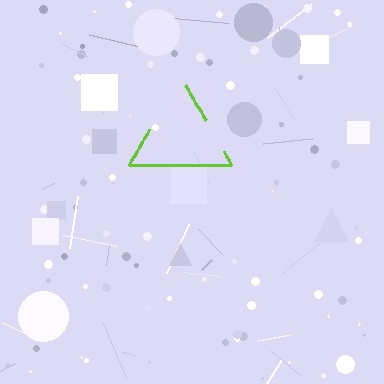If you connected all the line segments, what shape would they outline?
They would outline a triangle.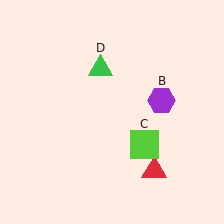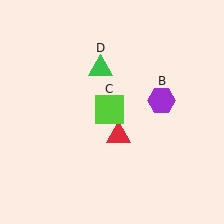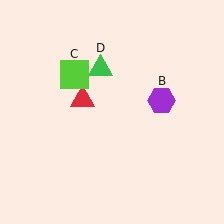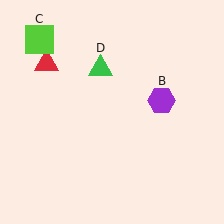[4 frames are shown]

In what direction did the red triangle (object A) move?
The red triangle (object A) moved up and to the left.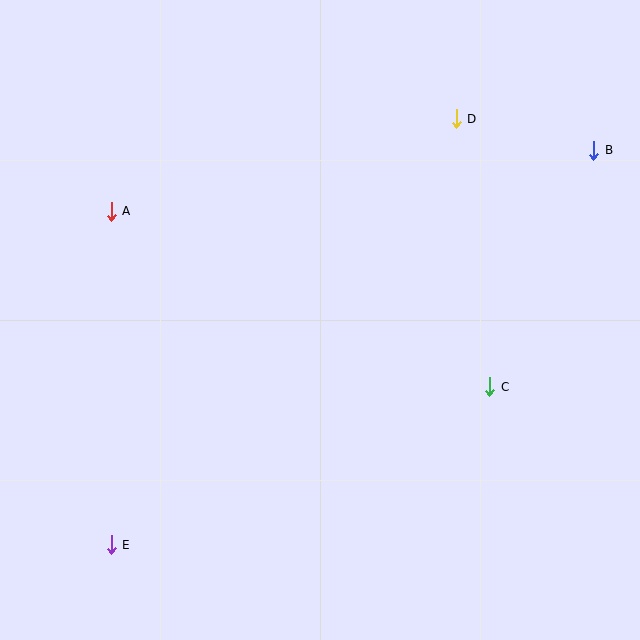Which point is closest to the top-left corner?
Point A is closest to the top-left corner.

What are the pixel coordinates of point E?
Point E is at (111, 545).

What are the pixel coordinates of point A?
Point A is at (111, 211).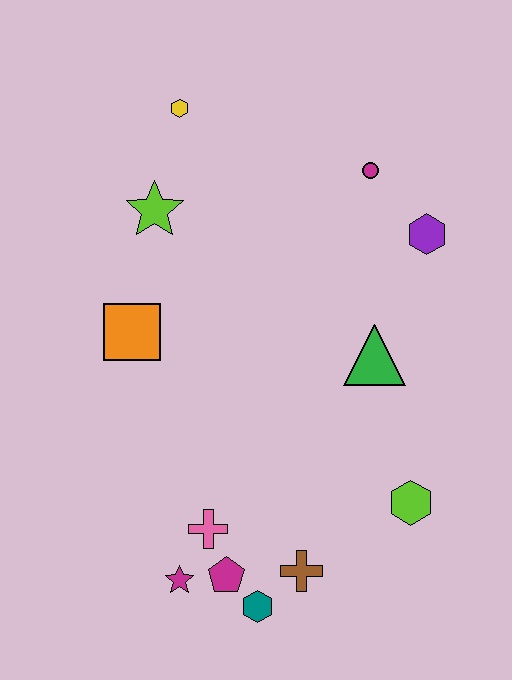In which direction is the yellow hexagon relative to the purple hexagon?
The yellow hexagon is to the left of the purple hexagon.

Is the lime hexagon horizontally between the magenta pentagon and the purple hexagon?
Yes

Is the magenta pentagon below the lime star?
Yes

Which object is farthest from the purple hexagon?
The magenta star is farthest from the purple hexagon.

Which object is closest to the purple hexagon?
The magenta circle is closest to the purple hexagon.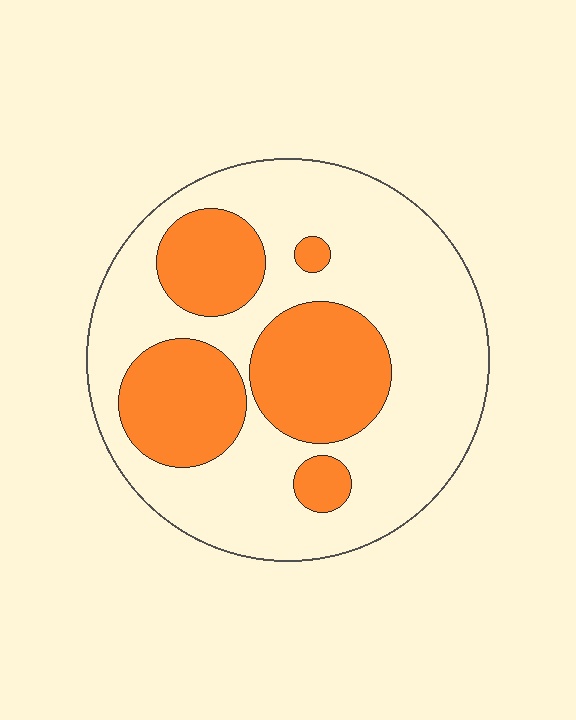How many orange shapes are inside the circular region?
5.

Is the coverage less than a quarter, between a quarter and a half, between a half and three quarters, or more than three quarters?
Between a quarter and a half.